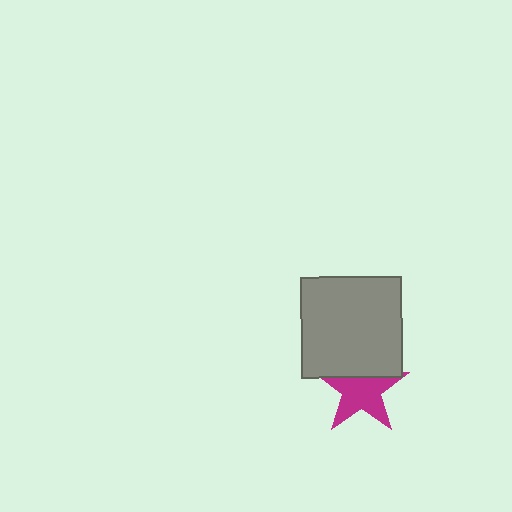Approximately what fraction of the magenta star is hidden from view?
Roughly 32% of the magenta star is hidden behind the gray square.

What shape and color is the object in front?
The object in front is a gray square.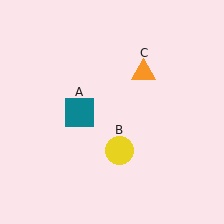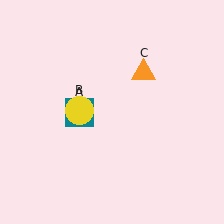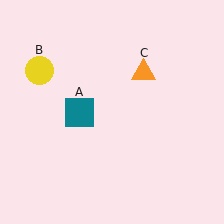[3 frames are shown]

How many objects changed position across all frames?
1 object changed position: yellow circle (object B).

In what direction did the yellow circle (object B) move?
The yellow circle (object B) moved up and to the left.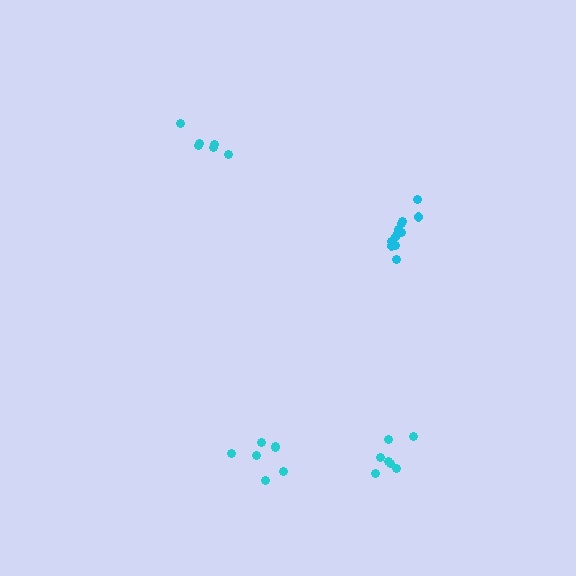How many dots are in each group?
Group 1: 12 dots, Group 2: 6 dots, Group 3: 7 dots, Group 4: 7 dots (32 total).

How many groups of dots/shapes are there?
There are 4 groups.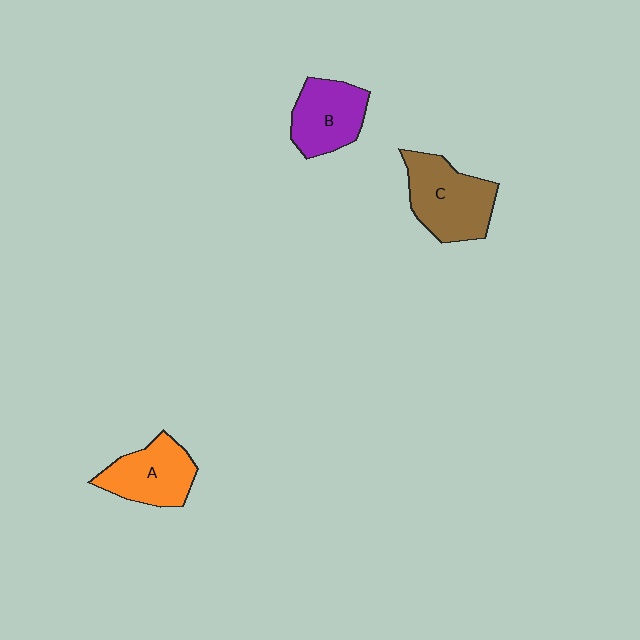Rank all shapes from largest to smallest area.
From largest to smallest: C (brown), A (orange), B (purple).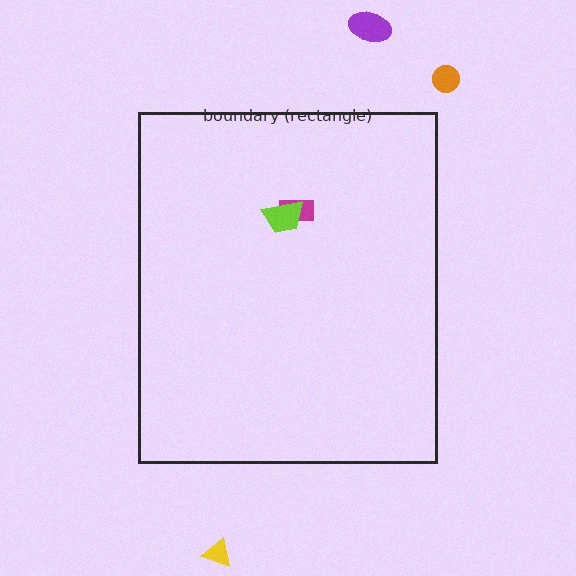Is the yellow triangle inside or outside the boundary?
Outside.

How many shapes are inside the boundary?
2 inside, 3 outside.